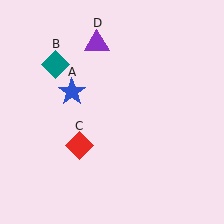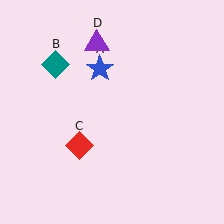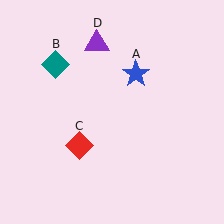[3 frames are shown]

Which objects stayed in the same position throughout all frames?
Teal diamond (object B) and red diamond (object C) and purple triangle (object D) remained stationary.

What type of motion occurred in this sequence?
The blue star (object A) rotated clockwise around the center of the scene.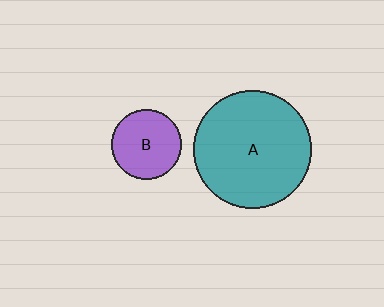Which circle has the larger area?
Circle A (teal).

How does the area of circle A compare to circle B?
Approximately 2.8 times.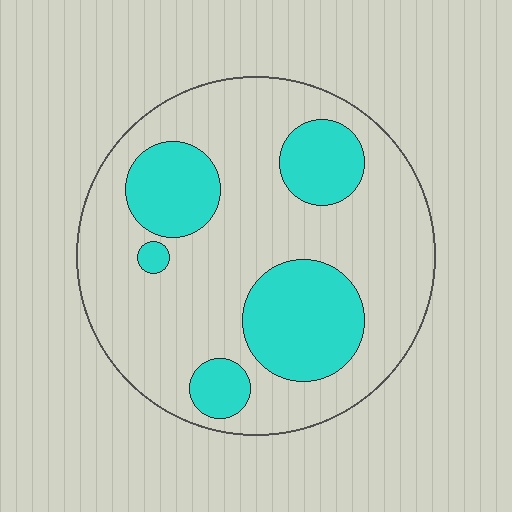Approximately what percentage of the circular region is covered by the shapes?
Approximately 30%.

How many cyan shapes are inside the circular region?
5.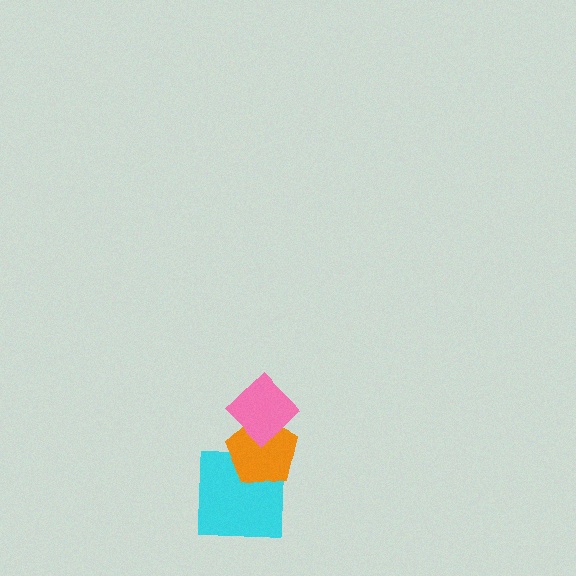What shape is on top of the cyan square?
The orange pentagon is on top of the cyan square.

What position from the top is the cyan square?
The cyan square is 3rd from the top.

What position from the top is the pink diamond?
The pink diamond is 1st from the top.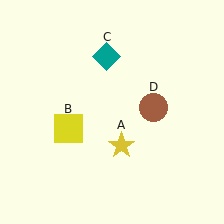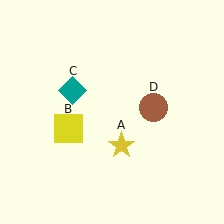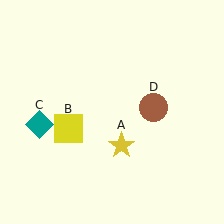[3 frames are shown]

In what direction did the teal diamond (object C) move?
The teal diamond (object C) moved down and to the left.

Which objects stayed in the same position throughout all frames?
Yellow star (object A) and yellow square (object B) and brown circle (object D) remained stationary.